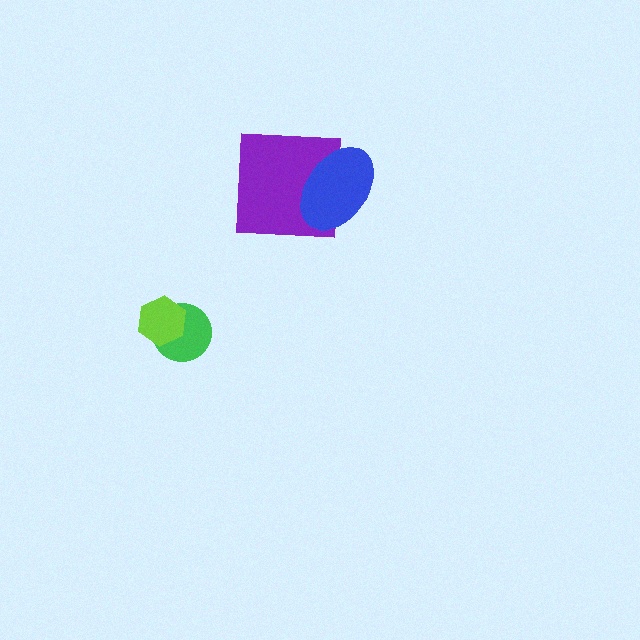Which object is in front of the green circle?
The lime hexagon is in front of the green circle.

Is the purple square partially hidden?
Yes, it is partially covered by another shape.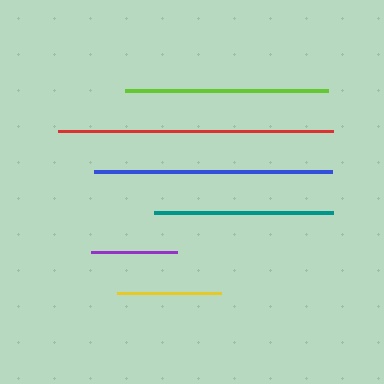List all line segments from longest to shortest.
From longest to shortest: red, blue, lime, teal, yellow, purple.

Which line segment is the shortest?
The purple line is the shortest at approximately 86 pixels.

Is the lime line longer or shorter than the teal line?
The lime line is longer than the teal line.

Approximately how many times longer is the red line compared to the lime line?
The red line is approximately 1.3 times the length of the lime line.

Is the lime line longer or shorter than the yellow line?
The lime line is longer than the yellow line.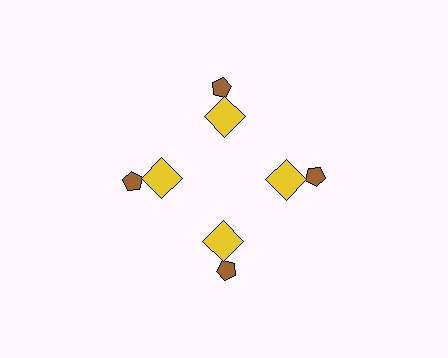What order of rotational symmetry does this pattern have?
This pattern has 4-fold rotational symmetry.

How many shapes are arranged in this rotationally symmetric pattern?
There are 8 shapes, arranged in 4 groups of 2.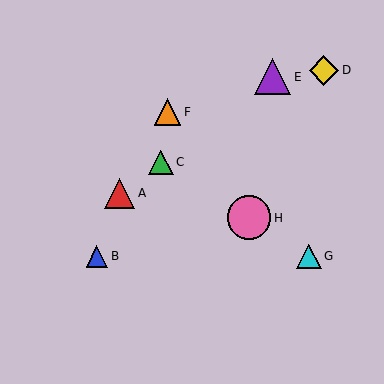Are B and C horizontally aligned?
No, B is at y≈256 and C is at y≈162.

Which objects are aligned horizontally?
Objects B, G are aligned horizontally.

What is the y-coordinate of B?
Object B is at y≈256.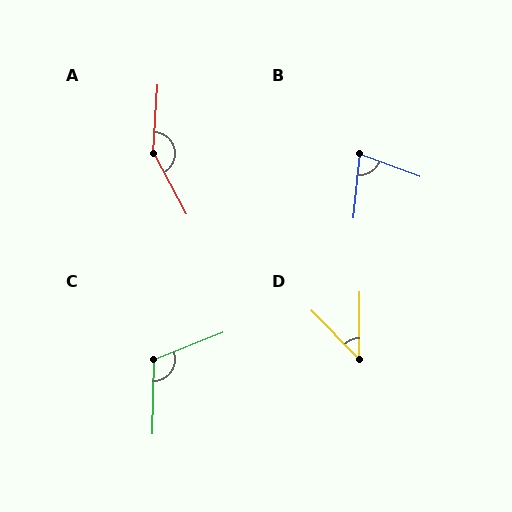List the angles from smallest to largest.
D (45°), B (76°), C (113°), A (148°).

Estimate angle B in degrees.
Approximately 76 degrees.